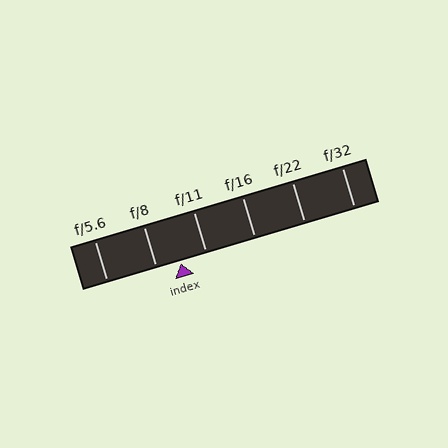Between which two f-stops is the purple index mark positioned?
The index mark is between f/8 and f/11.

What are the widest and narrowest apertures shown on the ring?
The widest aperture shown is f/5.6 and the narrowest is f/32.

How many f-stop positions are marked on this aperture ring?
There are 6 f-stop positions marked.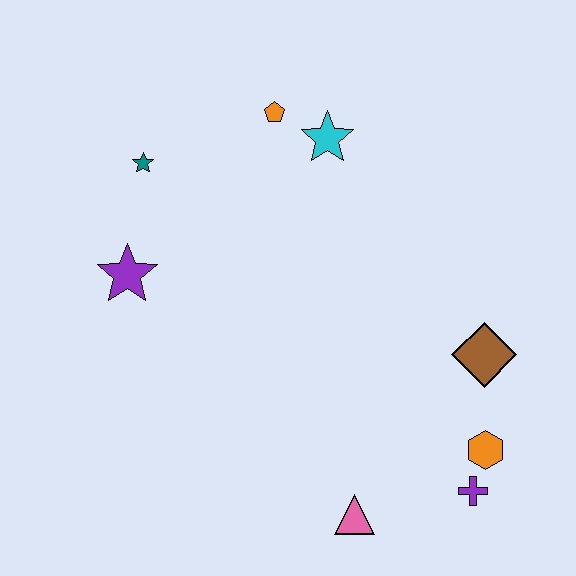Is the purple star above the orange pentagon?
No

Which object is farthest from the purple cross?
The teal star is farthest from the purple cross.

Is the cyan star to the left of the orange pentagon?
No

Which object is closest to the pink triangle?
The purple cross is closest to the pink triangle.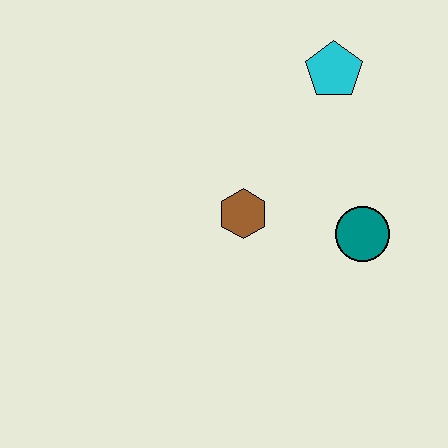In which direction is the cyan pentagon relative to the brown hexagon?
The cyan pentagon is above the brown hexagon.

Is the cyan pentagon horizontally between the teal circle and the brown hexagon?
Yes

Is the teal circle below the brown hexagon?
Yes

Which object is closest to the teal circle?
The brown hexagon is closest to the teal circle.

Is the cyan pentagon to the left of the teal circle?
Yes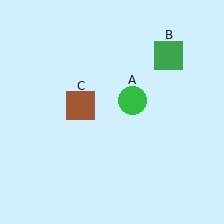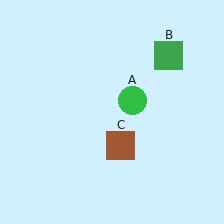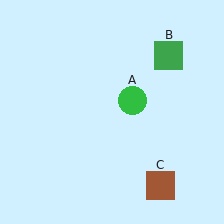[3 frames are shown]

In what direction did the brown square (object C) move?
The brown square (object C) moved down and to the right.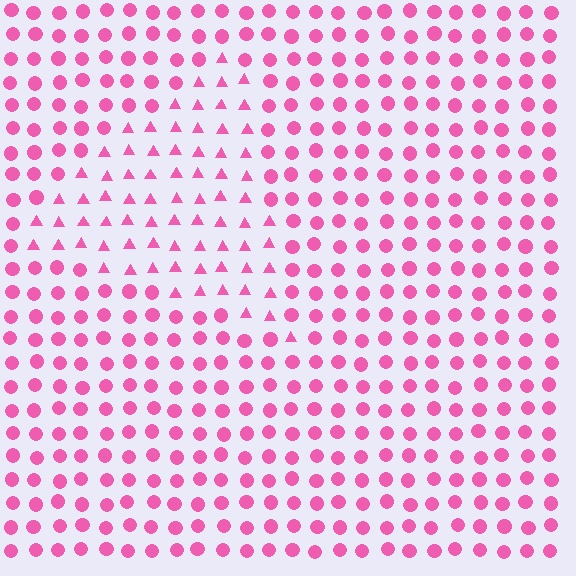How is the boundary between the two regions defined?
The boundary is defined by a change in element shape: triangles inside vs. circles outside. All elements share the same color and spacing.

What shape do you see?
I see a triangle.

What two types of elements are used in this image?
The image uses triangles inside the triangle region and circles outside it.